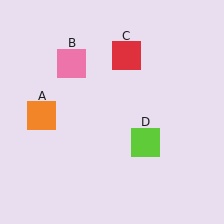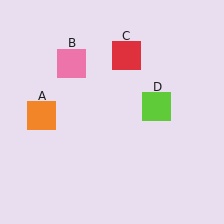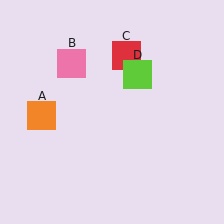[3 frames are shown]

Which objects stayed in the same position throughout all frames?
Orange square (object A) and pink square (object B) and red square (object C) remained stationary.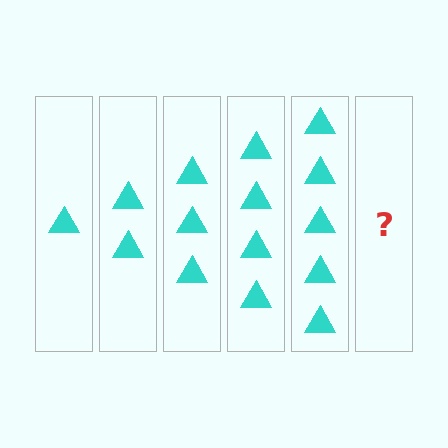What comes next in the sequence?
The next element should be 6 triangles.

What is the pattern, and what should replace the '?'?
The pattern is that each step adds one more triangle. The '?' should be 6 triangles.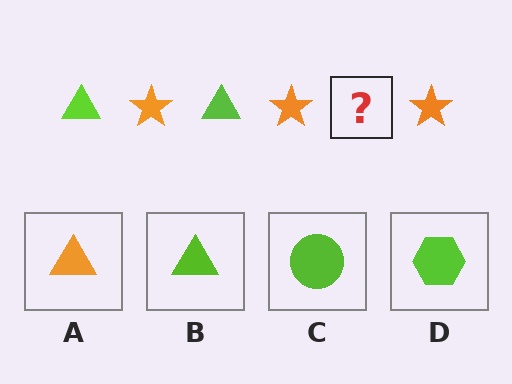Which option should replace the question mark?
Option B.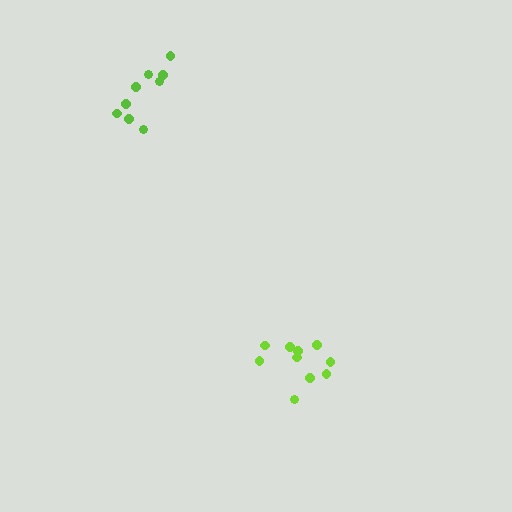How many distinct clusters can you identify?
There are 2 distinct clusters.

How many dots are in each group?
Group 1: 9 dots, Group 2: 10 dots (19 total).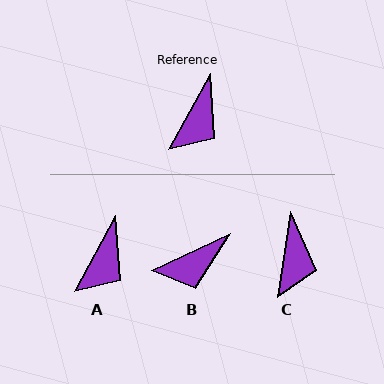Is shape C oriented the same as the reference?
No, it is off by about 20 degrees.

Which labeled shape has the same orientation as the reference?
A.